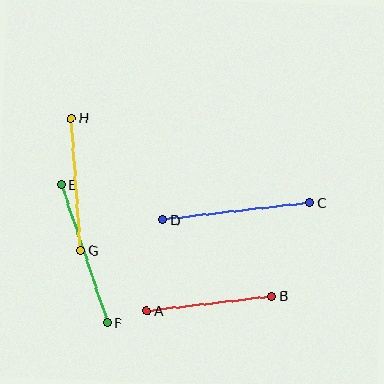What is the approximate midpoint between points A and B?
The midpoint is at approximately (209, 303) pixels.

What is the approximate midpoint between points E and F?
The midpoint is at approximately (85, 254) pixels.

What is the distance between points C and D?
The distance is approximately 148 pixels.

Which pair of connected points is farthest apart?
Points C and D are farthest apart.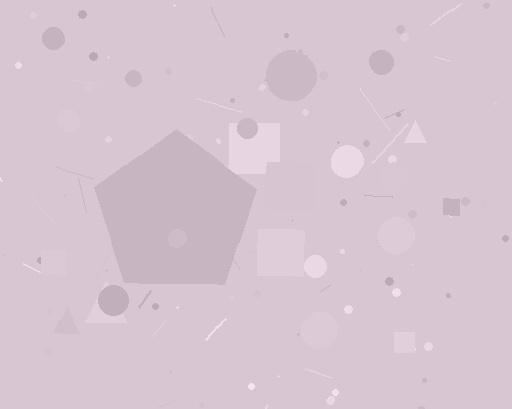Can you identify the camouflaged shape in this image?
The camouflaged shape is a pentagon.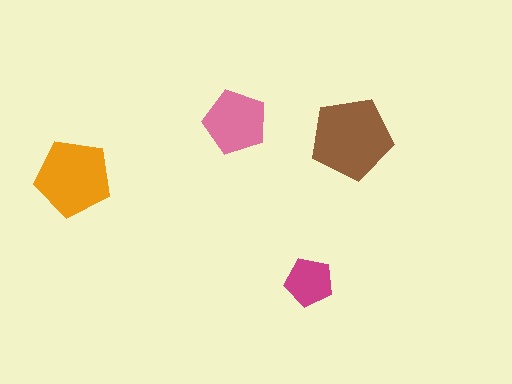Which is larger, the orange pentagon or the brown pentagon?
The brown one.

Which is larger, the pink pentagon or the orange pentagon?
The orange one.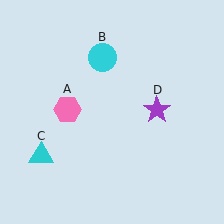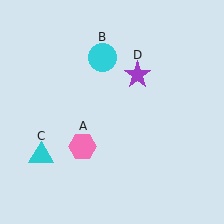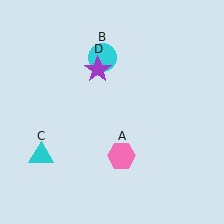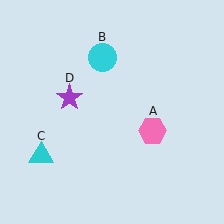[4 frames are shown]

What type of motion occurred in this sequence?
The pink hexagon (object A), purple star (object D) rotated counterclockwise around the center of the scene.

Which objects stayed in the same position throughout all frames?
Cyan circle (object B) and cyan triangle (object C) remained stationary.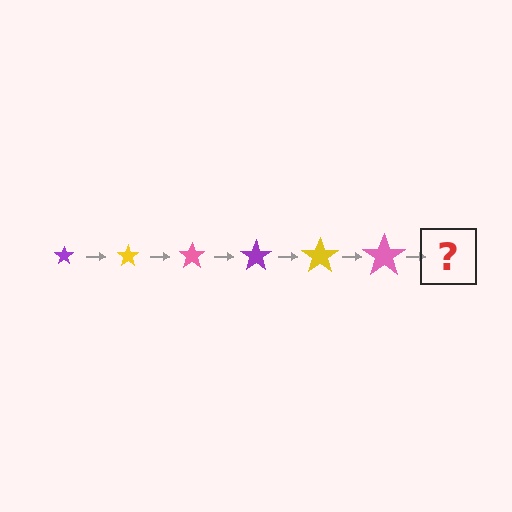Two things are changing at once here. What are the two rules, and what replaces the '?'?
The two rules are that the star grows larger each step and the color cycles through purple, yellow, and pink. The '?' should be a purple star, larger than the previous one.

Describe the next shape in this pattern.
It should be a purple star, larger than the previous one.